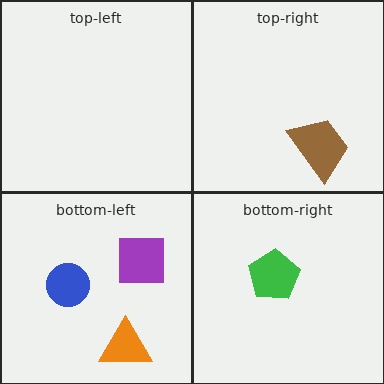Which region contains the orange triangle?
The bottom-left region.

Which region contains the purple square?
The bottom-left region.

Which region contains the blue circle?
The bottom-left region.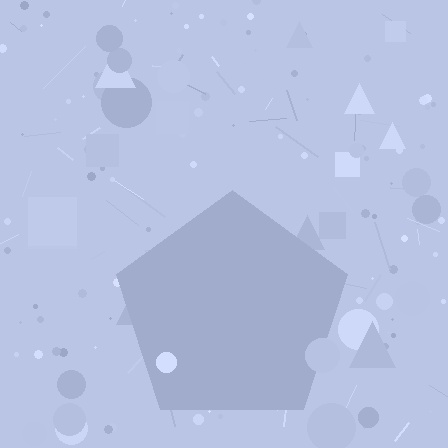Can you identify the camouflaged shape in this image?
The camouflaged shape is a pentagon.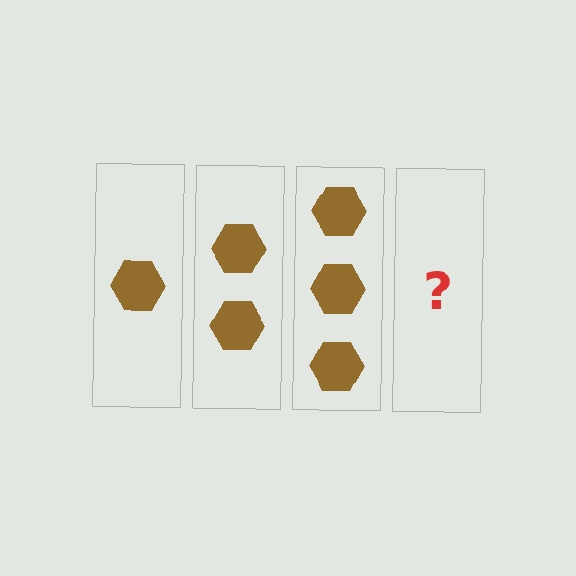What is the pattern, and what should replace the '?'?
The pattern is that each step adds one more hexagon. The '?' should be 4 hexagons.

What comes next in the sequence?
The next element should be 4 hexagons.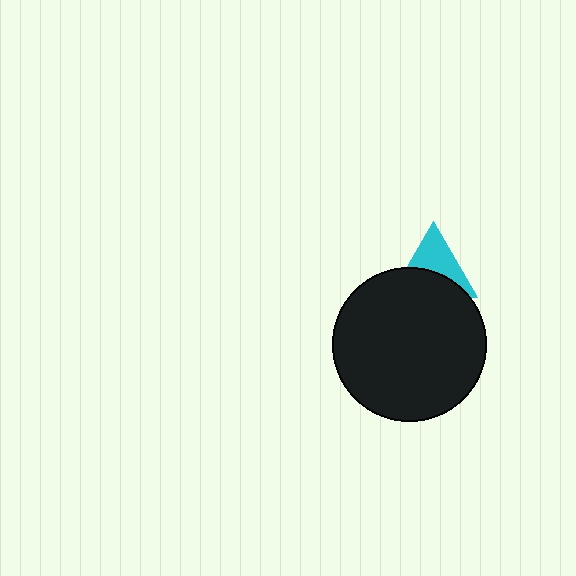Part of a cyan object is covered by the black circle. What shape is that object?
It is a triangle.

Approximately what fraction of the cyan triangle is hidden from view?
Roughly 49% of the cyan triangle is hidden behind the black circle.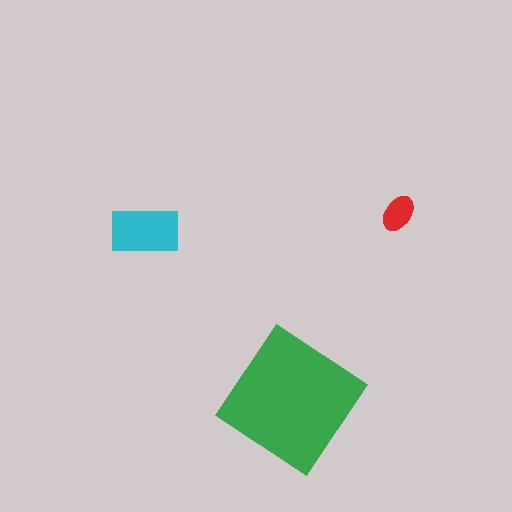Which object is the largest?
The green diamond.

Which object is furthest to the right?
The red ellipse is rightmost.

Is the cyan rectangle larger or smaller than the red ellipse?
Larger.